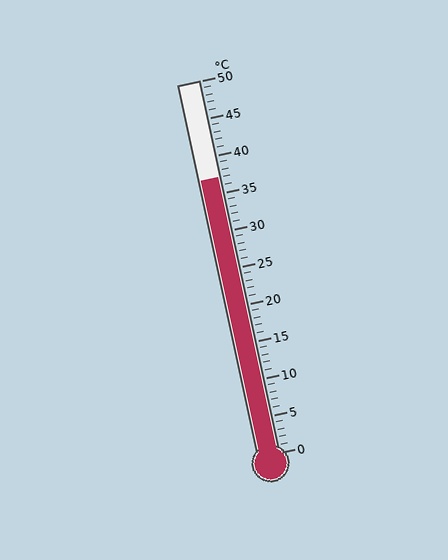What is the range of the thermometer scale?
The thermometer scale ranges from 0°C to 50°C.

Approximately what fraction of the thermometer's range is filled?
The thermometer is filled to approximately 75% of its range.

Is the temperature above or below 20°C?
The temperature is above 20°C.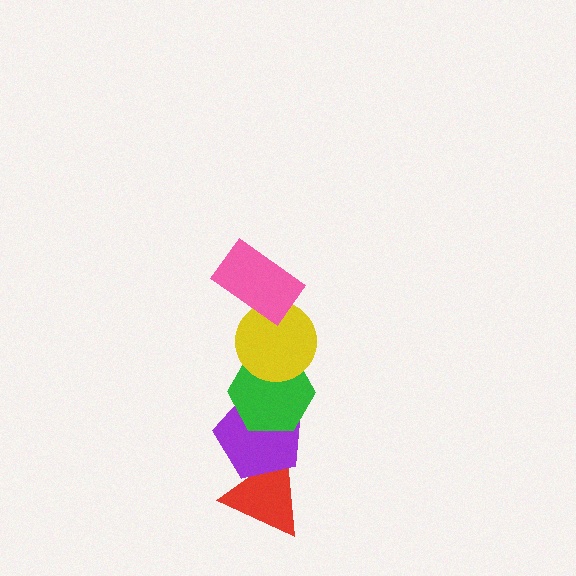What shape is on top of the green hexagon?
The yellow circle is on top of the green hexagon.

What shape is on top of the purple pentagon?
The green hexagon is on top of the purple pentagon.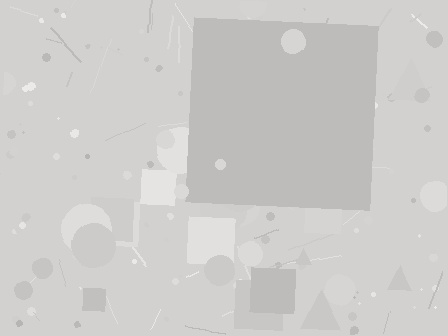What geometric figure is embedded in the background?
A square is embedded in the background.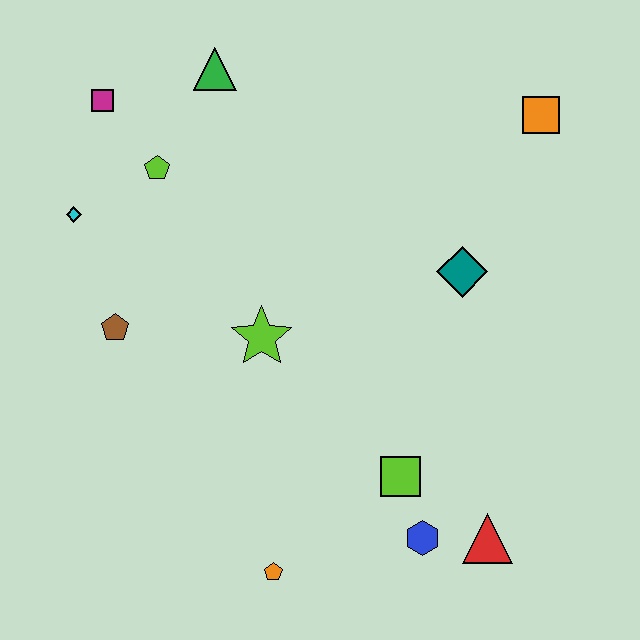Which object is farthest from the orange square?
The orange pentagon is farthest from the orange square.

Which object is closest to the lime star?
The brown pentagon is closest to the lime star.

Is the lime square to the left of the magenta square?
No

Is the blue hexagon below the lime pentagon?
Yes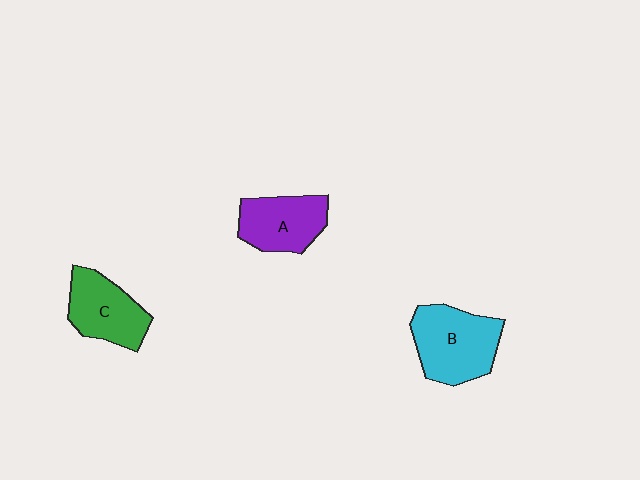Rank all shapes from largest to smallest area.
From largest to smallest: B (cyan), C (green), A (purple).